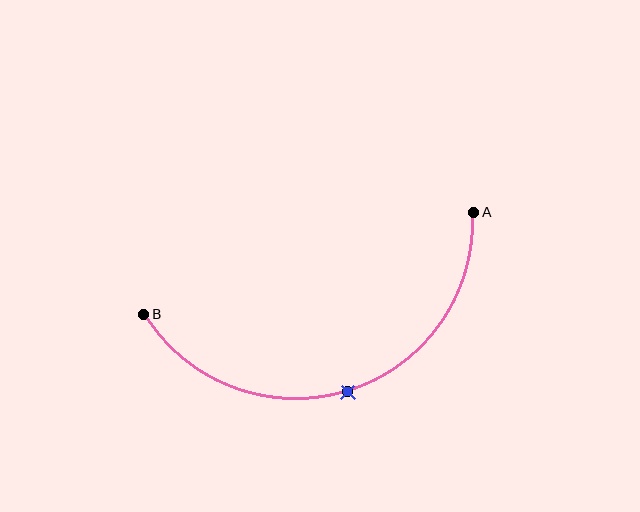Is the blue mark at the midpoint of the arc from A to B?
Yes. The blue mark lies on the arc at equal arc-length from both A and B — it is the arc midpoint.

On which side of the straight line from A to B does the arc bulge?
The arc bulges below the straight line connecting A and B.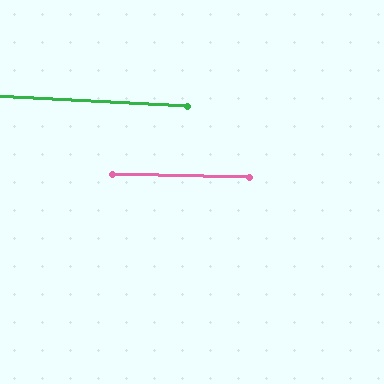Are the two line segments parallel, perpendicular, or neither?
Parallel — their directions differ by only 1.7°.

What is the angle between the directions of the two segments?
Approximately 2 degrees.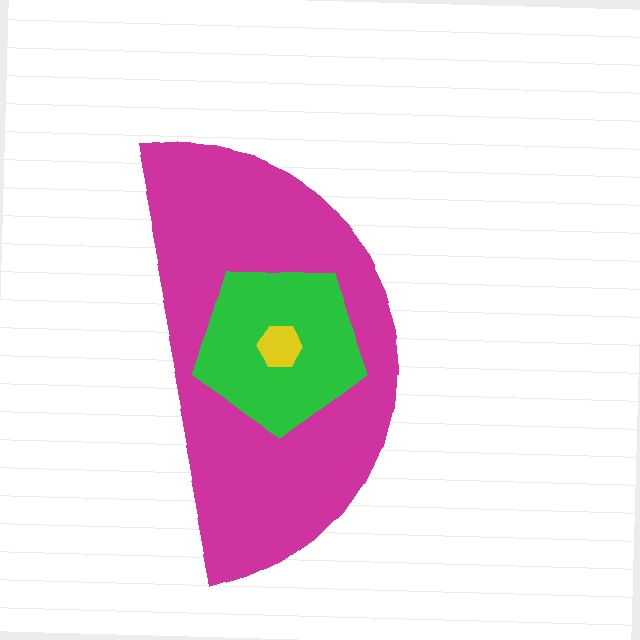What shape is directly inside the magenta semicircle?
The green pentagon.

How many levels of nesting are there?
3.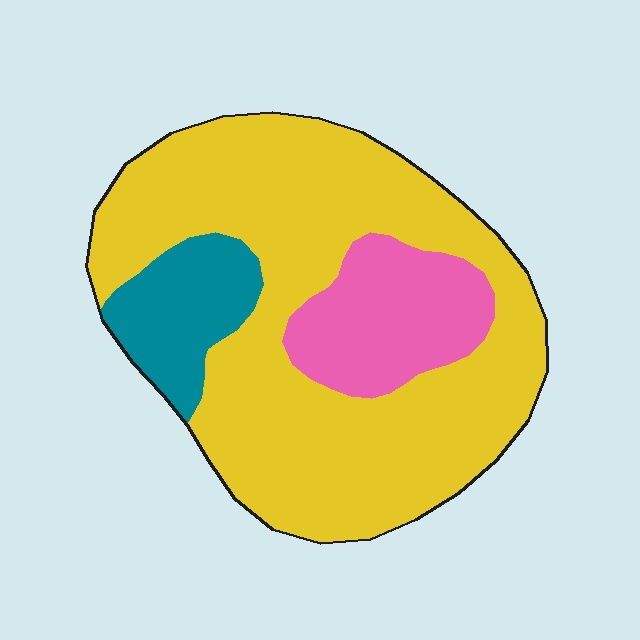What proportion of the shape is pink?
Pink covers 17% of the shape.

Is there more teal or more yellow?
Yellow.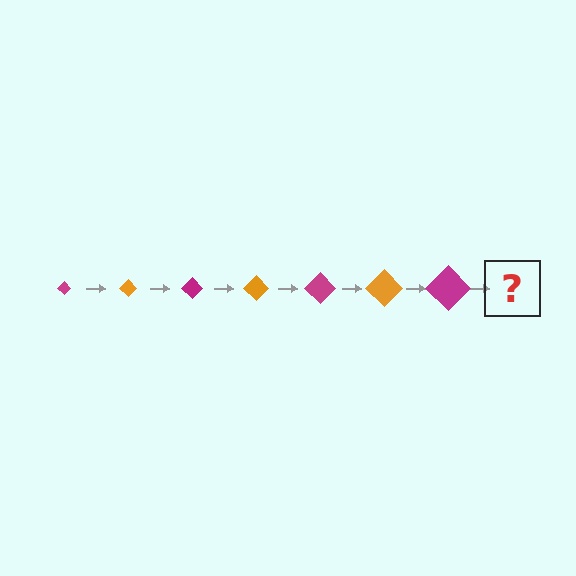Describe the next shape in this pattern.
It should be an orange diamond, larger than the previous one.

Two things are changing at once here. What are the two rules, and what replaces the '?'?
The two rules are that the diamond grows larger each step and the color cycles through magenta and orange. The '?' should be an orange diamond, larger than the previous one.